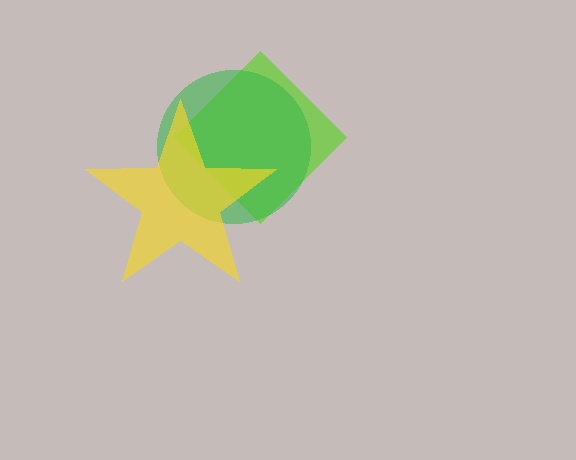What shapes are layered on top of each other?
The layered shapes are: a lime diamond, a green circle, a yellow star.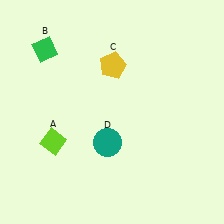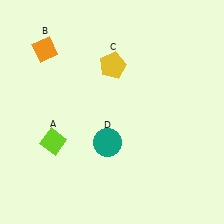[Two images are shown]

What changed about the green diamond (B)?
In Image 1, B is green. In Image 2, it changed to orange.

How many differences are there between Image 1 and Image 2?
There is 1 difference between the two images.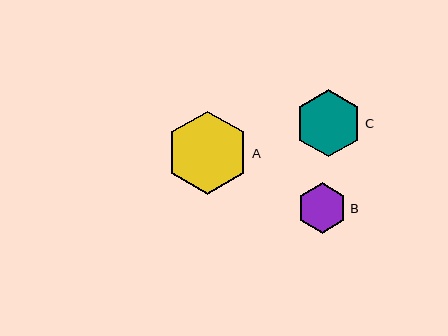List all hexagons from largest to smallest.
From largest to smallest: A, C, B.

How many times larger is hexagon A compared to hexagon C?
Hexagon A is approximately 1.2 times the size of hexagon C.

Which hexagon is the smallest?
Hexagon B is the smallest with a size of approximately 50 pixels.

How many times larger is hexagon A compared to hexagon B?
Hexagon A is approximately 1.7 times the size of hexagon B.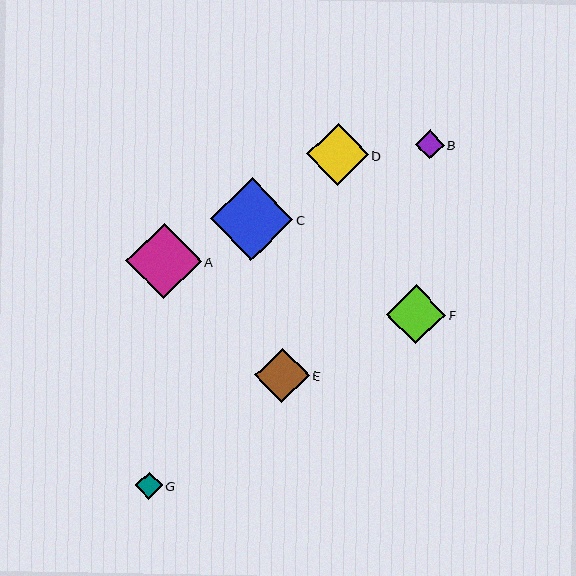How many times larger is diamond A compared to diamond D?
Diamond A is approximately 1.2 times the size of diamond D.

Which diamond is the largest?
Diamond C is the largest with a size of approximately 82 pixels.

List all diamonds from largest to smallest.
From largest to smallest: C, A, D, F, E, B, G.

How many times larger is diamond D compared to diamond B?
Diamond D is approximately 2.2 times the size of diamond B.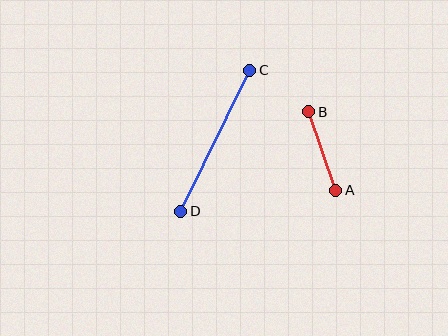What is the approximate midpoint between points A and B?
The midpoint is at approximately (322, 151) pixels.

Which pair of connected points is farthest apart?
Points C and D are farthest apart.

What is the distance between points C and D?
The distance is approximately 157 pixels.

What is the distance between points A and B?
The distance is approximately 83 pixels.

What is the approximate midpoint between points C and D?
The midpoint is at approximately (215, 141) pixels.